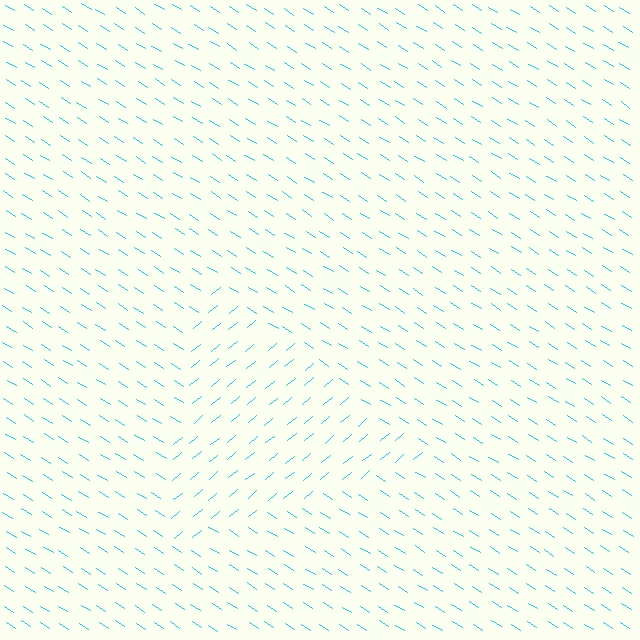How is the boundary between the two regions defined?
The boundary is defined purely by a change in line orientation (approximately 72 degrees difference). All lines are the same color and thickness.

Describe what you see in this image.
The image is filled with small cyan line segments. A triangle region in the image has lines oriented differently from the surrounding lines, creating a visible texture boundary.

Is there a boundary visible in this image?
Yes, there is a texture boundary formed by a change in line orientation.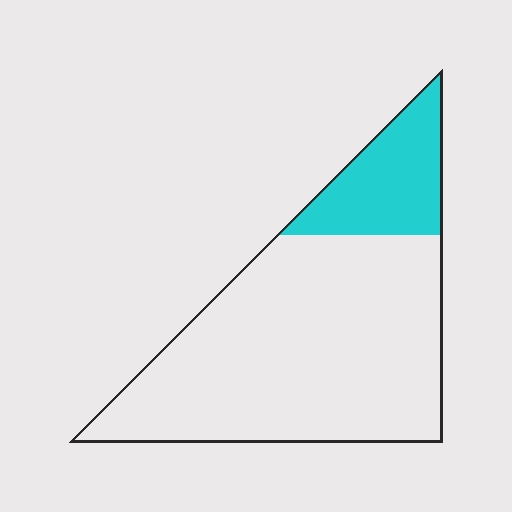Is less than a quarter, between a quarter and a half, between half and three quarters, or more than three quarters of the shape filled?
Less than a quarter.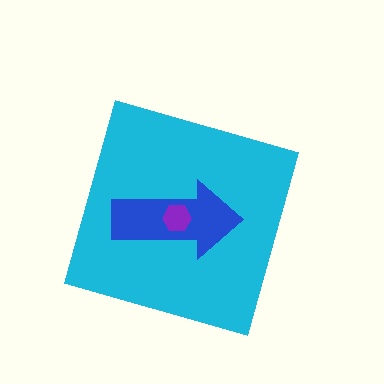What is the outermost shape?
The cyan diamond.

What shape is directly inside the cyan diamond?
The blue arrow.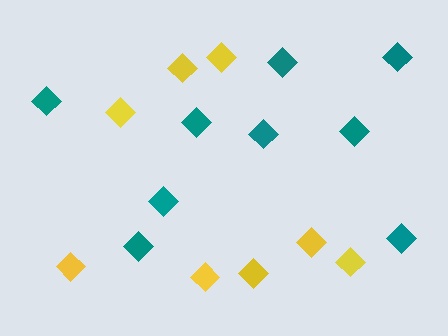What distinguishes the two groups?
There are 2 groups: one group of teal diamonds (9) and one group of yellow diamonds (8).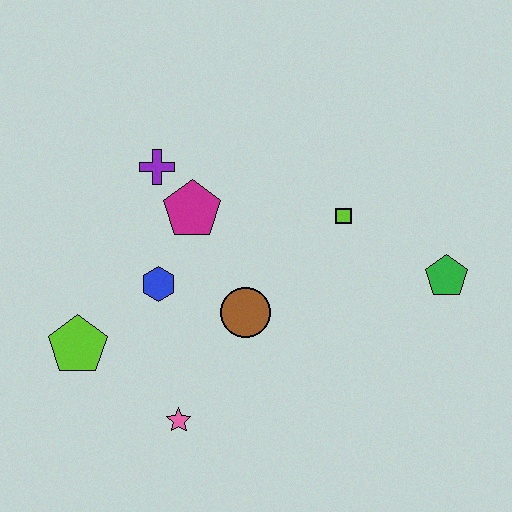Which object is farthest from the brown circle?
The green pentagon is farthest from the brown circle.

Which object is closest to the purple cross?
The magenta pentagon is closest to the purple cross.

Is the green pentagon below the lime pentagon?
No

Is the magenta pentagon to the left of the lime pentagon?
No